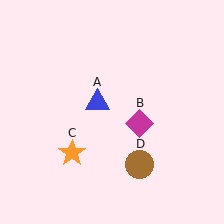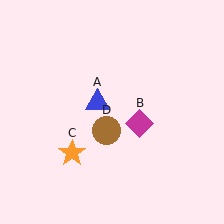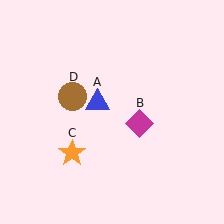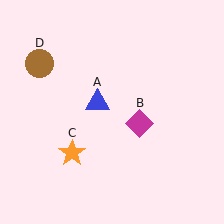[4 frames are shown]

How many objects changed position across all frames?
1 object changed position: brown circle (object D).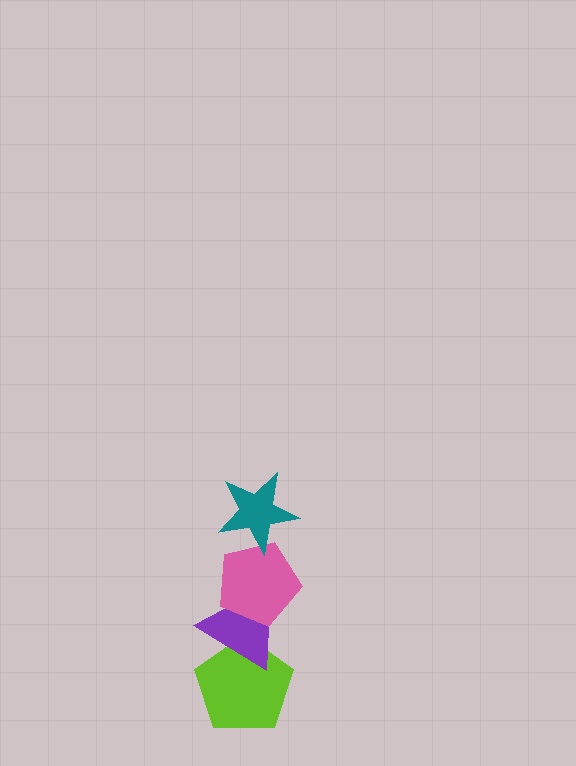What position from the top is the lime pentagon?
The lime pentagon is 4th from the top.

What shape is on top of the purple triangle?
The pink pentagon is on top of the purple triangle.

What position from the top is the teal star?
The teal star is 1st from the top.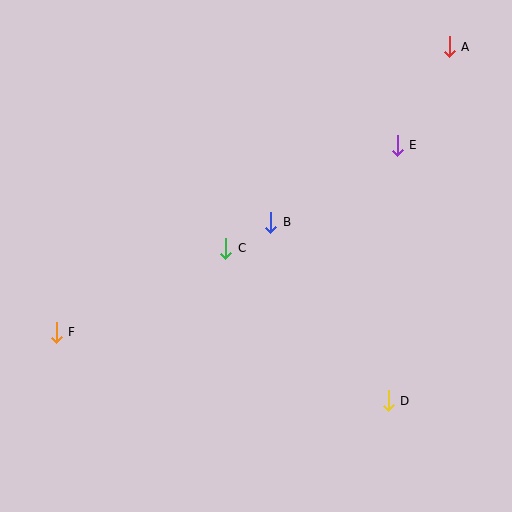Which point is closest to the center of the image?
Point C at (226, 248) is closest to the center.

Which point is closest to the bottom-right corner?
Point D is closest to the bottom-right corner.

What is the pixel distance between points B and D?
The distance between B and D is 214 pixels.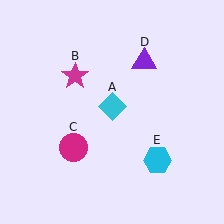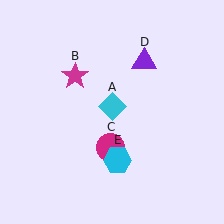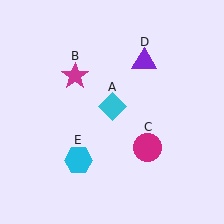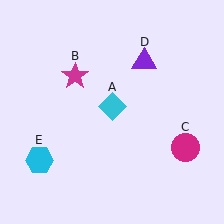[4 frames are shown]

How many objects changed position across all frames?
2 objects changed position: magenta circle (object C), cyan hexagon (object E).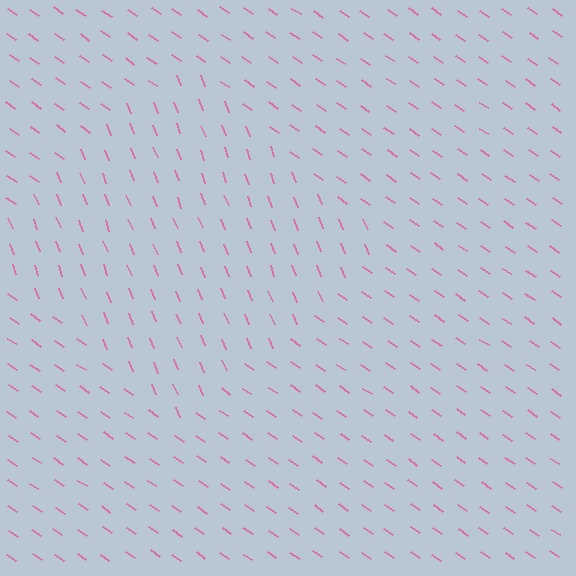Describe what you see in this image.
The image is filled with small pink line segments. A diamond region in the image has lines oriented differently from the surrounding lines, creating a visible texture boundary.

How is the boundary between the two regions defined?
The boundary is defined purely by a change in line orientation (approximately 34 degrees difference). All lines are the same color and thickness.